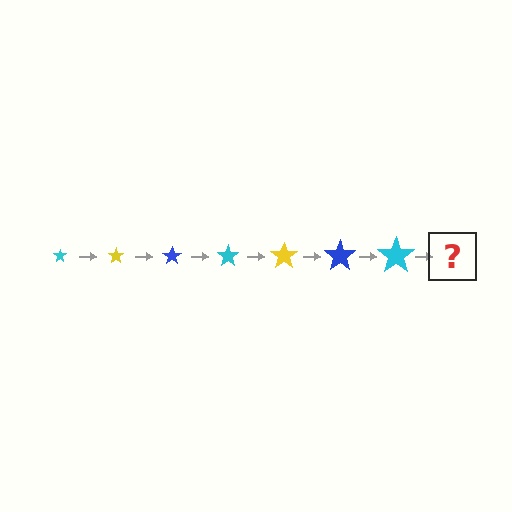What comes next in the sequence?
The next element should be a yellow star, larger than the previous one.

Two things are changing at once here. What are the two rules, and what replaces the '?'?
The two rules are that the star grows larger each step and the color cycles through cyan, yellow, and blue. The '?' should be a yellow star, larger than the previous one.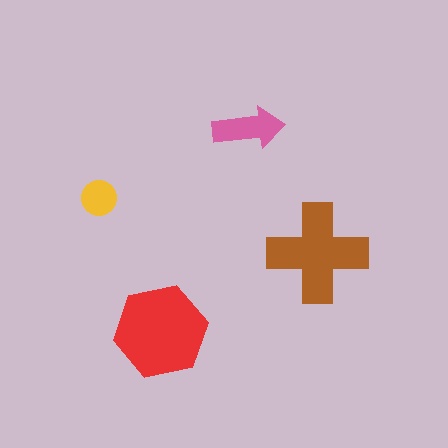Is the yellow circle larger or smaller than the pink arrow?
Smaller.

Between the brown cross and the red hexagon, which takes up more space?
The red hexagon.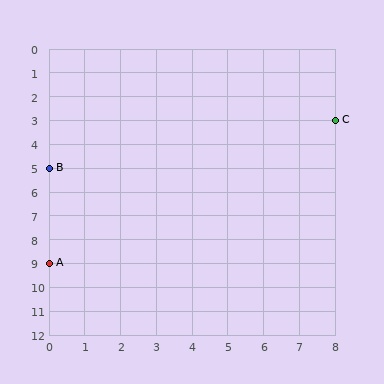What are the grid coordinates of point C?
Point C is at grid coordinates (8, 3).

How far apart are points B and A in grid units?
Points B and A are 4 rows apart.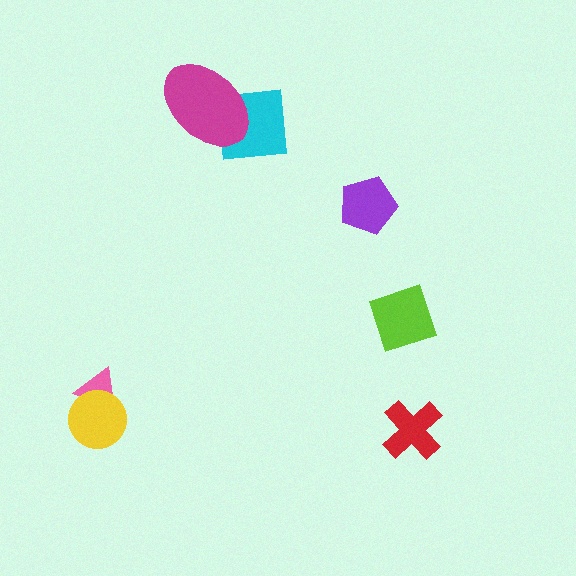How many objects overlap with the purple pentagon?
0 objects overlap with the purple pentagon.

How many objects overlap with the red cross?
0 objects overlap with the red cross.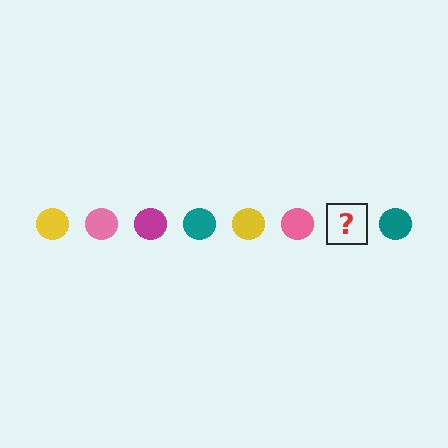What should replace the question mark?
The question mark should be replaced with a magenta circle.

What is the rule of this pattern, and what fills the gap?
The rule is that the pattern cycles through yellow, pink, magenta, teal circles. The gap should be filled with a magenta circle.